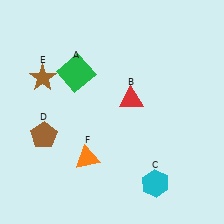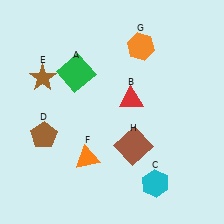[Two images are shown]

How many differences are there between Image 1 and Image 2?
There are 2 differences between the two images.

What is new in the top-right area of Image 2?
An orange hexagon (G) was added in the top-right area of Image 2.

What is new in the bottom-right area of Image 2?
A brown square (H) was added in the bottom-right area of Image 2.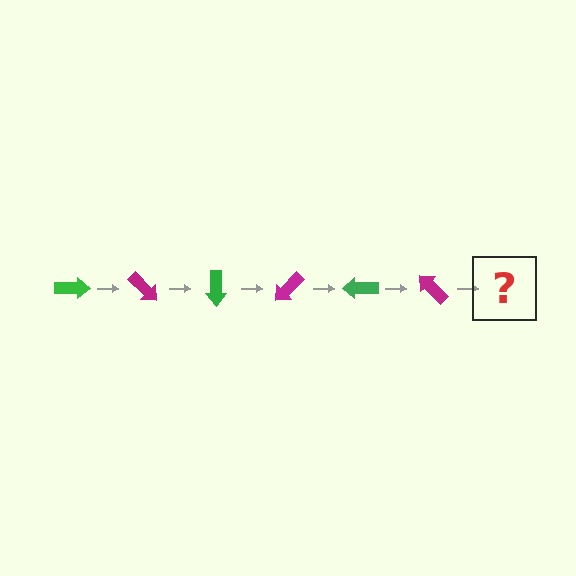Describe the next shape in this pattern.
It should be a green arrow, rotated 270 degrees from the start.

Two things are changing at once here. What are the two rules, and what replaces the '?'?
The two rules are that it rotates 45 degrees each step and the color cycles through green and magenta. The '?' should be a green arrow, rotated 270 degrees from the start.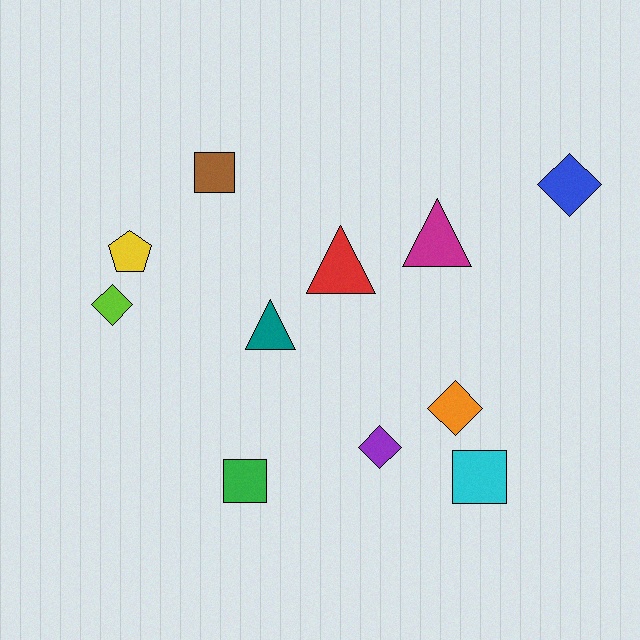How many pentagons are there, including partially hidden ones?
There is 1 pentagon.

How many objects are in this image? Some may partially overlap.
There are 11 objects.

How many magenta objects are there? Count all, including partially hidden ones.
There is 1 magenta object.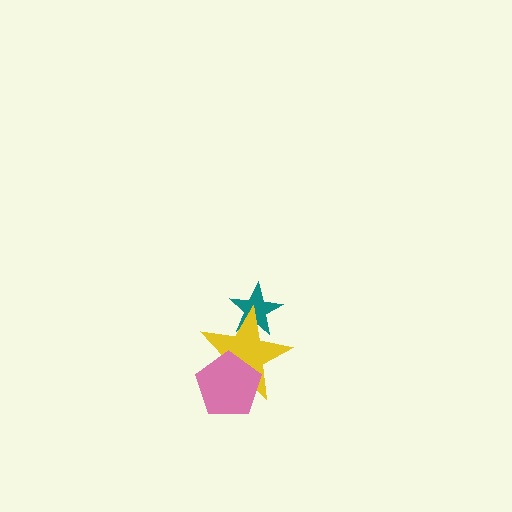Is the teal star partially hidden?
Yes, it is partially covered by another shape.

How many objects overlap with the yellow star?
2 objects overlap with the yellow star.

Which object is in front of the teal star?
The yellow star is in front of the teal star.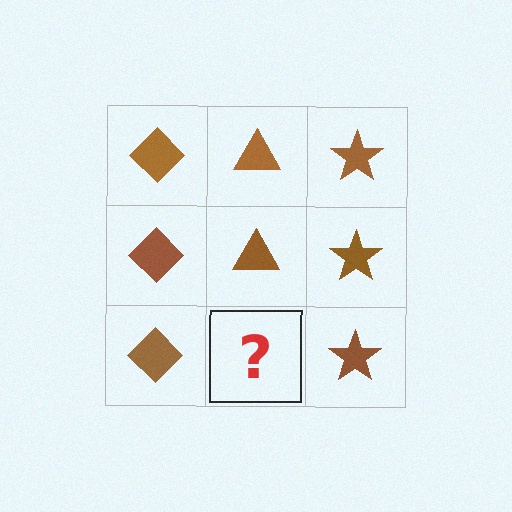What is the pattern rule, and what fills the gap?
The rule is that each column has a consistent shape. The gap should be filled with a brown triangle.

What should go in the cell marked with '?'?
The missing cell should contain a brown triangle.